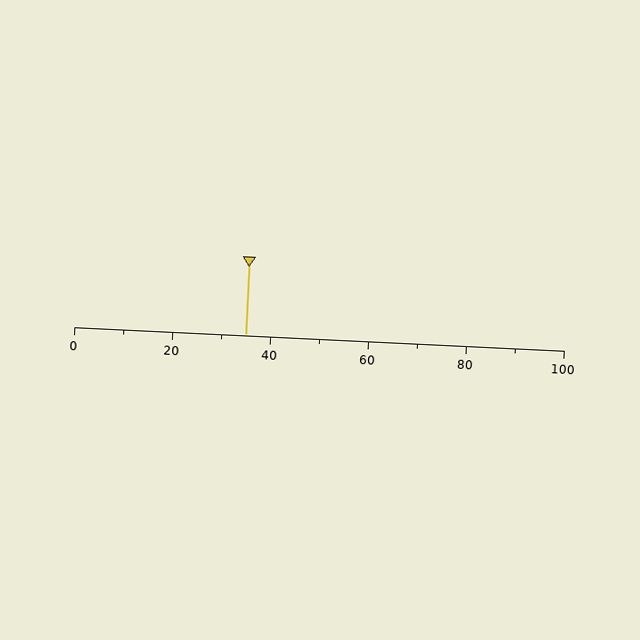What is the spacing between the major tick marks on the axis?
The major ticks are spaced 20 apart.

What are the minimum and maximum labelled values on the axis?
The axis runs from 0 to 100.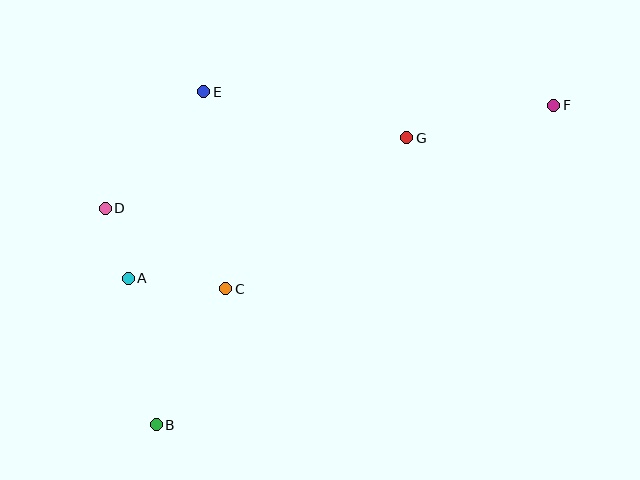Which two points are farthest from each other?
Points B and F are farthest from each other.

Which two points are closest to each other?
Points A and D are closest to each other.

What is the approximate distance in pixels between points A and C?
The distance between A and C is approximately 98 pixels.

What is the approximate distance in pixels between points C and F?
The distance between C and F is approximately 376 pixels.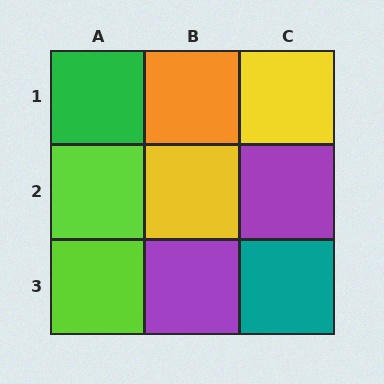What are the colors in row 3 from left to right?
Lime, purple, teal.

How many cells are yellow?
2 cells are yellow.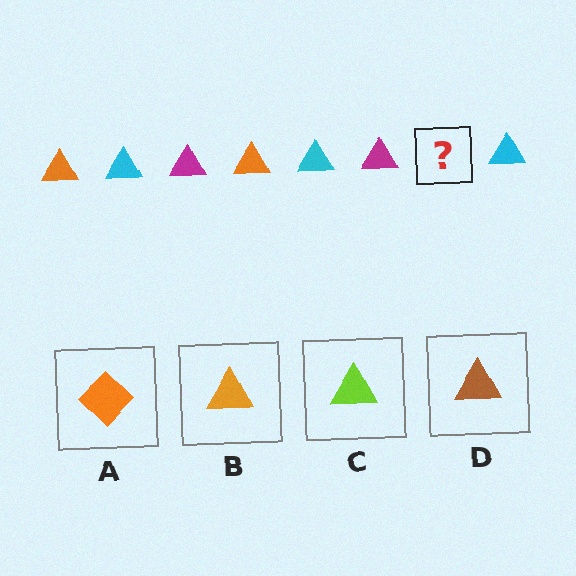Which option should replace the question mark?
Option B.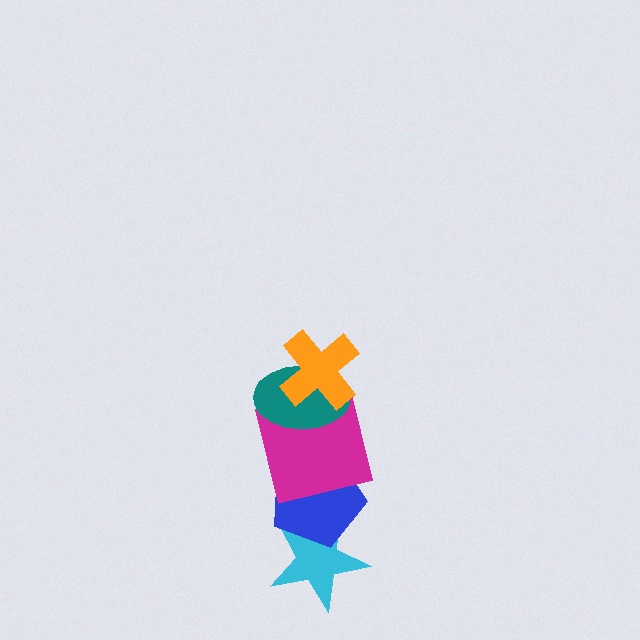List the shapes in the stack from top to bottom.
From top to bottom: the orange cross, the teal ellipse, the magenta square, the blue pentagon, the cyan star.